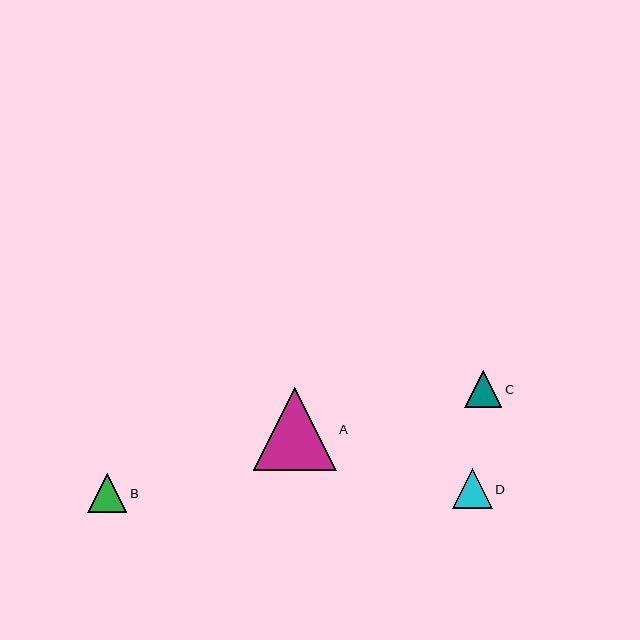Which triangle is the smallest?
Triangle C is the smallest with a size of approximately 37 pixels.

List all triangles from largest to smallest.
From largest to smallest: A, D, B, C.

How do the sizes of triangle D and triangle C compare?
Triangle D and triangle C are approximately the same size.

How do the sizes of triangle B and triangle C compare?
Triangle B and triangle C are approximately the same size.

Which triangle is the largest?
Triangle A is the largest with a size of approximately 83 pixels.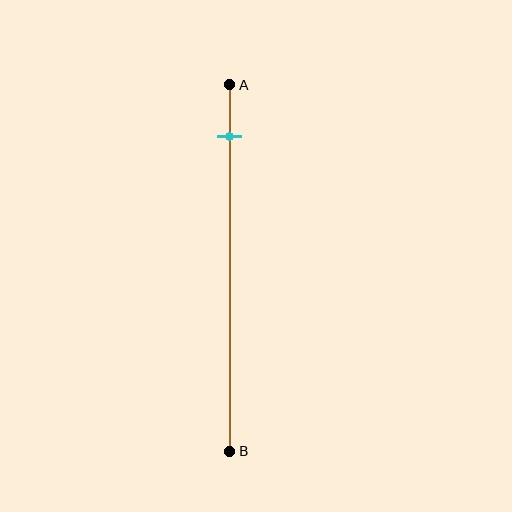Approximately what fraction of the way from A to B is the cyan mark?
The cyan mark is approximately 15% of the way from A to B.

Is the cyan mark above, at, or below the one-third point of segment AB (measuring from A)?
The cyan mark is above the one-third point of segment AB.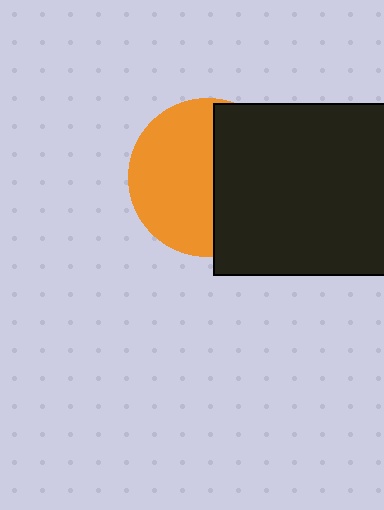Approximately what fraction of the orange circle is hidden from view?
Roughly 45% of the orange circle is hidden behind the black square.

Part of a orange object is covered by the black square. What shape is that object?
It is a circle.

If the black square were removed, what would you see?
You would see the complete orange circle.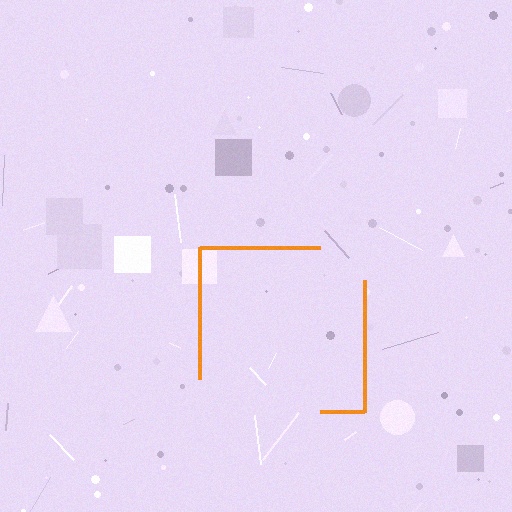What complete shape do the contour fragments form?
The contour fragments form a square.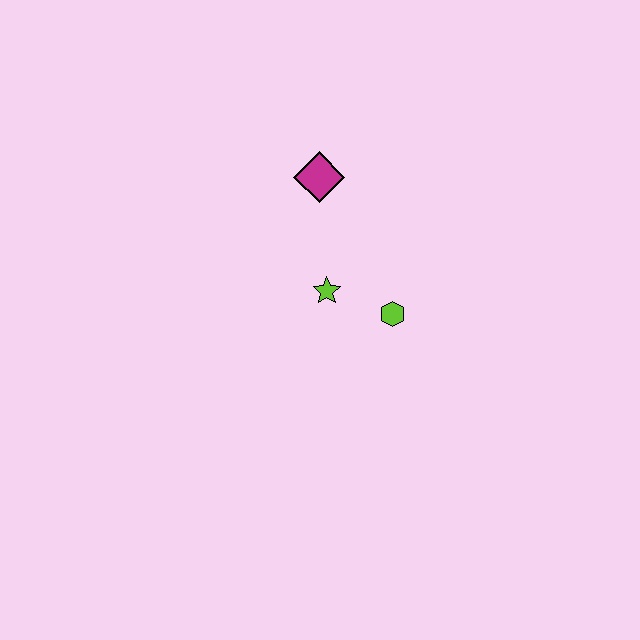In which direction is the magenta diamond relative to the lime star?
The magenta diamond is above the lime star.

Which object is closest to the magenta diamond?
The lime star is closest to the magenta diamond.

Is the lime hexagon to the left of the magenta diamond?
No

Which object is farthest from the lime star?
The magenta diamond is farthest from the lime star.